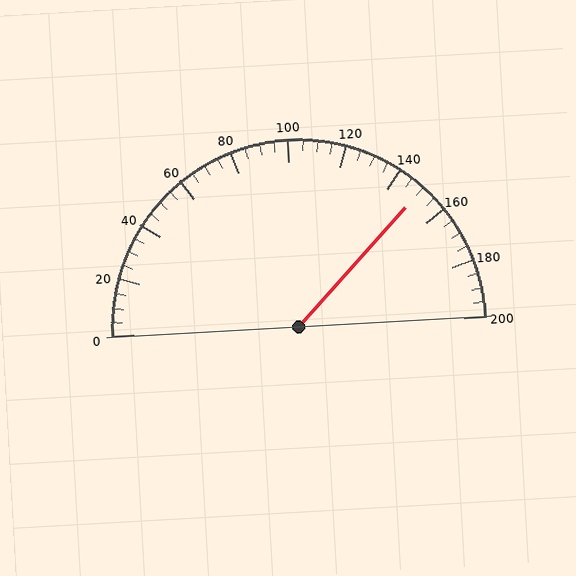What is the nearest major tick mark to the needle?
The nearest major tick mark is 160.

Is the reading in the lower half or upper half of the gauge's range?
The reading is in the upper half of the range (0 to 200).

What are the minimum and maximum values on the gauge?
The gauge ranges from 0 to 200.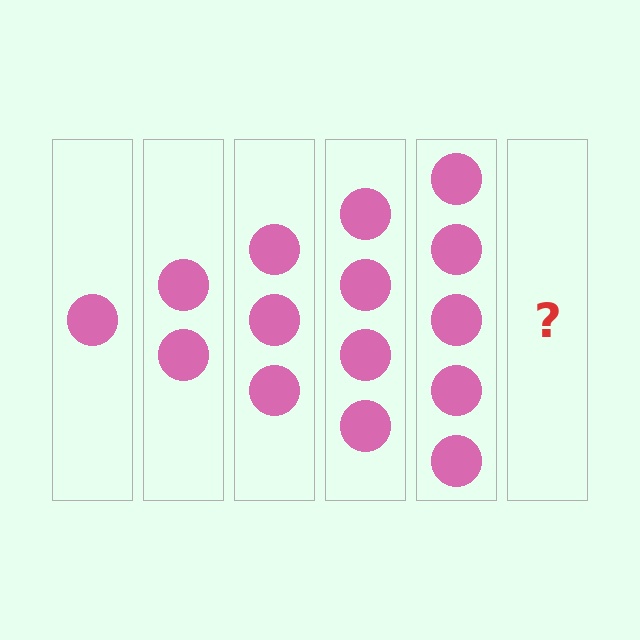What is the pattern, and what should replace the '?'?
The pattern is that each step adds one more circle. The '?' should be 6 circles.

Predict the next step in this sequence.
The next step is 6 circles.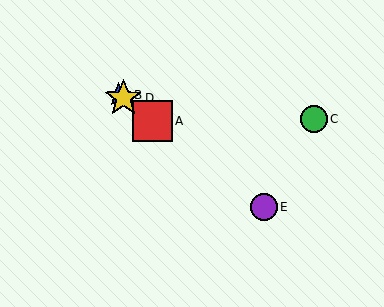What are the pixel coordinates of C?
Object C is at (314, 119).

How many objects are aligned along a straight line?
4 objects (A, B, D, E) are aligned along a straight line.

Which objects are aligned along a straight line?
Objects A, B, D, E are aligned along a straight line.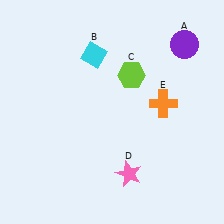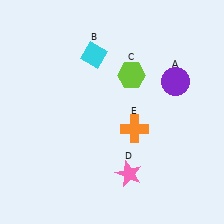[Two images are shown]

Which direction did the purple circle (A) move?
The purple circle (A) moved down.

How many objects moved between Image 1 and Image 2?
2 objects moved between the two images.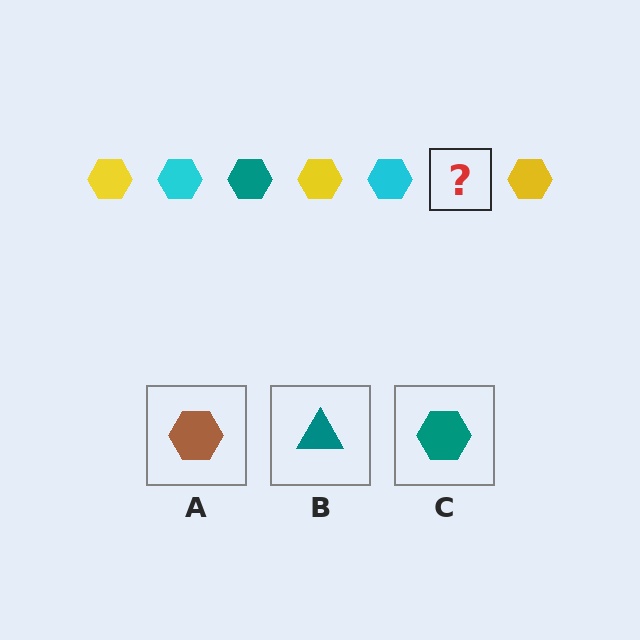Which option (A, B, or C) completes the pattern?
C.